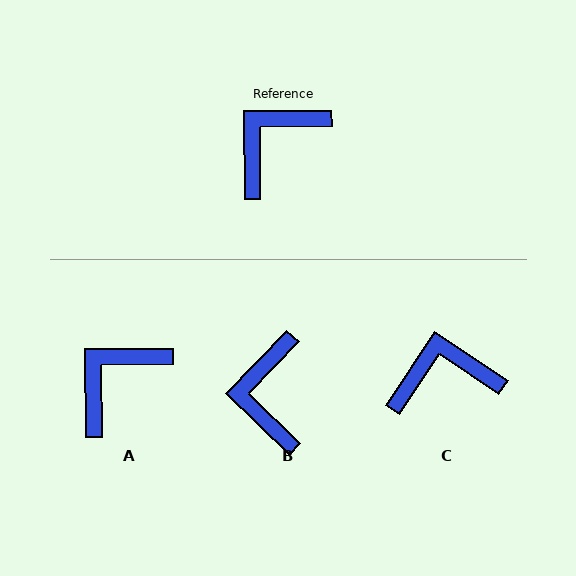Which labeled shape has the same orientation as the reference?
A.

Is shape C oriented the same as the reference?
No, it is off by about 34 degrees.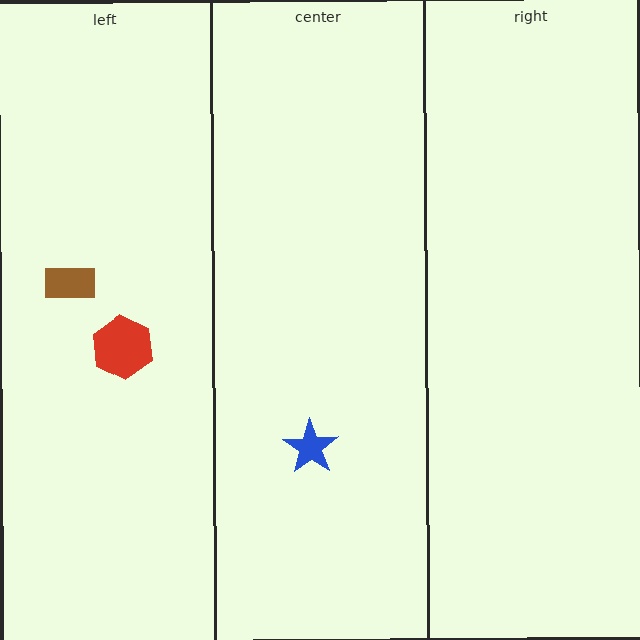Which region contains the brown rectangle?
The left region.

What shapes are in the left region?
The red hexagon, the brown rectangle.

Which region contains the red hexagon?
The left region.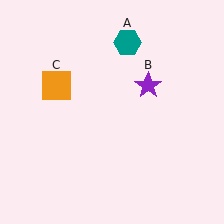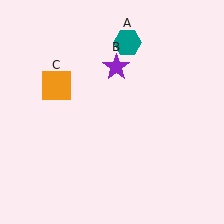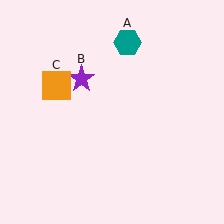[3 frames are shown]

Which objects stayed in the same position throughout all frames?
Teal hexagon (object A) and orange square (object C) remained stationary.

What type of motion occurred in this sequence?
The purple star (object B) rotated counterclockwise around the center of the scene.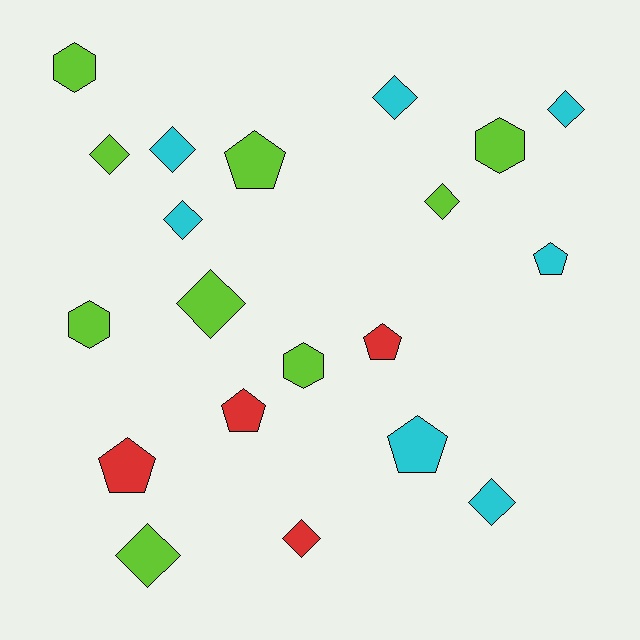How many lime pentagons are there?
There is 1 lime pentagon.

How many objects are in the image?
There are 20 objects.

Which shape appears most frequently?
Diamond, with 10 objects.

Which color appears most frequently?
Lime, with 9 objects.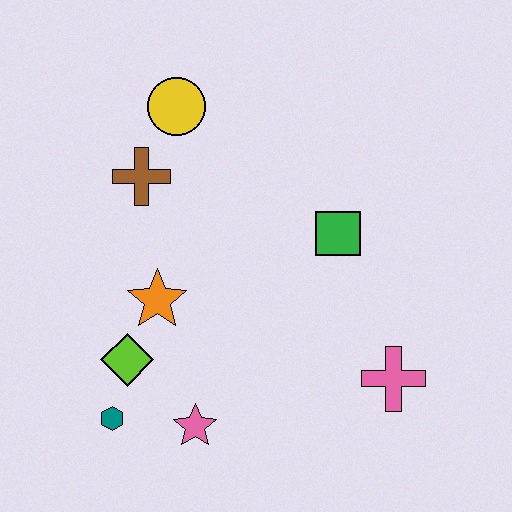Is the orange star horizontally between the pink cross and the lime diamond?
Yes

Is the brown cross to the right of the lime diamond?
Yes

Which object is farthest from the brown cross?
The pink cross is farthest from the brown cross.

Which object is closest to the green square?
The pink cross is closest to the green square.